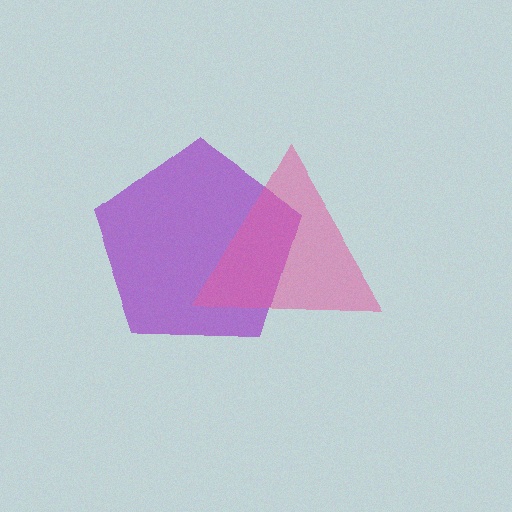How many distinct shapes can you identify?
There are 2 distinct shapes: a purple pentagon, a pink triangle.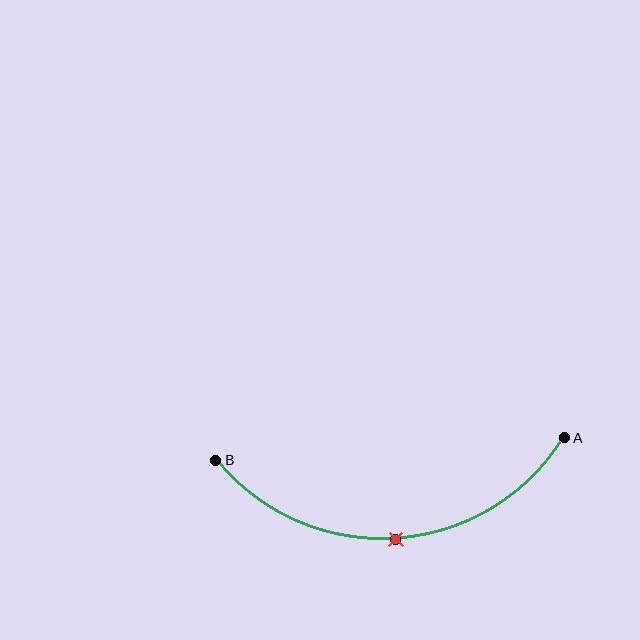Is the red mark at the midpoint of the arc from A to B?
Yes. The red mark lies on the arc at equal arc-length from both A and B — it is the arc midpoint.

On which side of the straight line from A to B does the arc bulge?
The arc bulges below the straight line connecting A and B.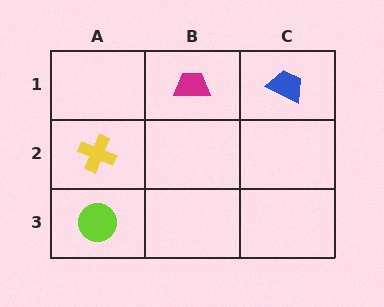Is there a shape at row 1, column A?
No, that cell is empty.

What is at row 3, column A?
A lime circle.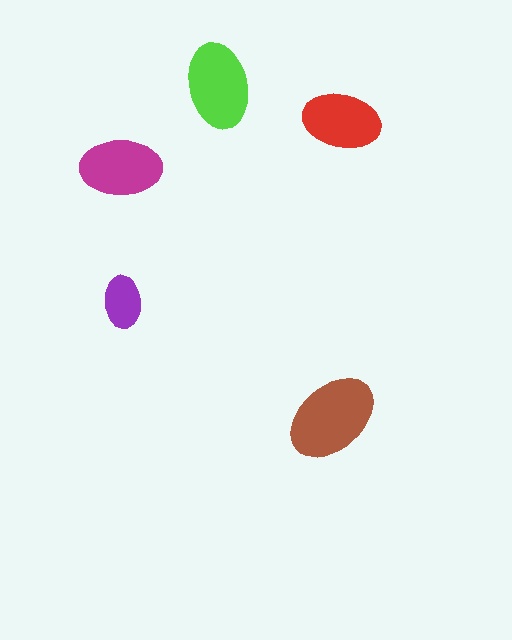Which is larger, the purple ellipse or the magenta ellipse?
The magenta one.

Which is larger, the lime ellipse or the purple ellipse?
The lime one.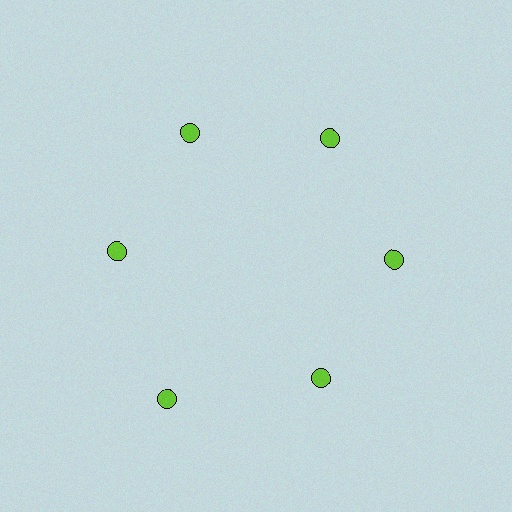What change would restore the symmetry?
The symmetry would be restored by moving it inward, back onto the ring so that all 6 circles sit at equal angles and equal distance from the center.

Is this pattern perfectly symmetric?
No. The 6 lime circles are arranged in a ring, but one element near the 7 o'clock position is pushed outward from the center, breaking the 6-fold rotational symmetry.